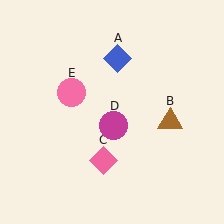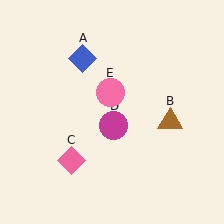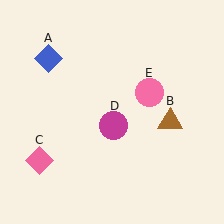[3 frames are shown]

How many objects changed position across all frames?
3 objects changed position: blue diamond (object A), pink diamond (object C), pink circle (object E).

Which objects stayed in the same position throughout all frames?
Brown triangle (object B) and magenta circle (object D) remained stationary.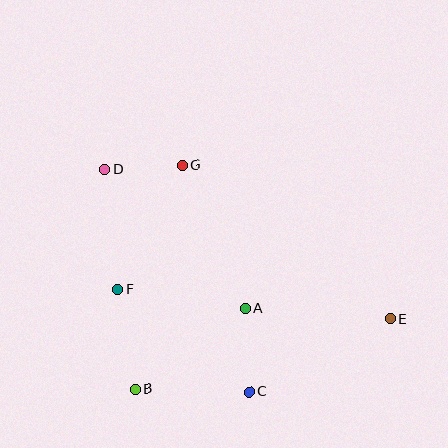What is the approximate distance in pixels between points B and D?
The distance between B and D is approximately 222 pixels.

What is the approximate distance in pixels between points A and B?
The distance between A and B is approximately 136 pixels.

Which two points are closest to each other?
Points D and G are closest to each other.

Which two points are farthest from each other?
Points D and E are farthest from each other.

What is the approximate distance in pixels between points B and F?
The distance between B and F is approximately 101 pixels.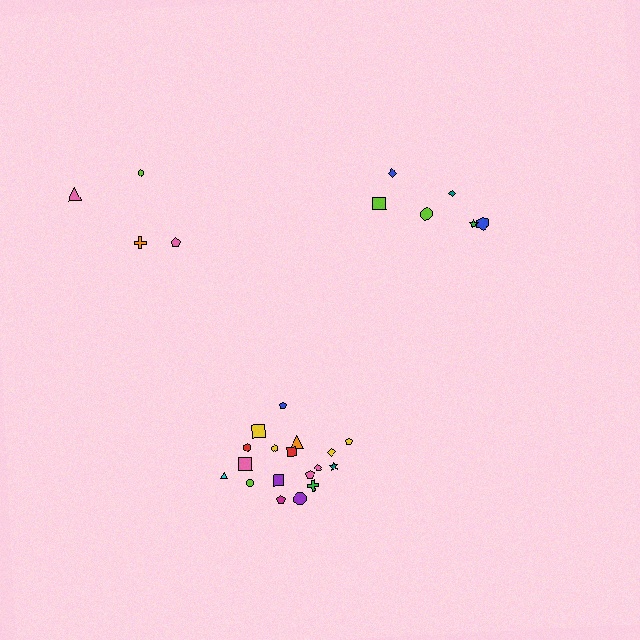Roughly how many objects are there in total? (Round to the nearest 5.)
Roughly 30 objects in total.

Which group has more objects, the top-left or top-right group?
The top-right group.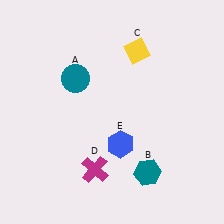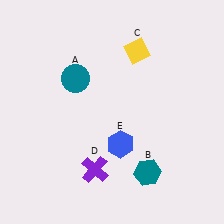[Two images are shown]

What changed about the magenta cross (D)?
In Image 1, D is magenta. In Image 2, it changed to purple.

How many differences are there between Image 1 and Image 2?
There is 1 difference between the two images.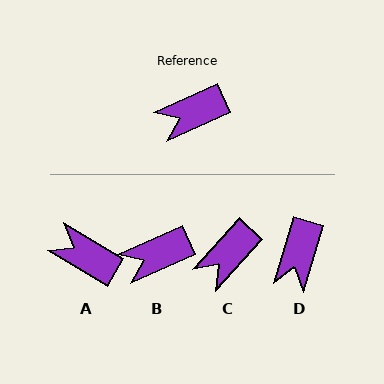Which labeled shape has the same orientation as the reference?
B.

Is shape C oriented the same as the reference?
No, it is off by about 24 degrees.